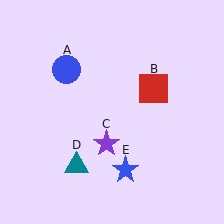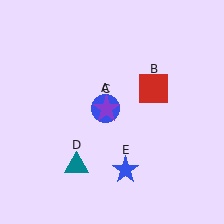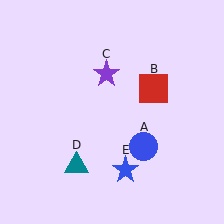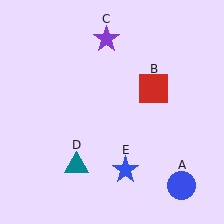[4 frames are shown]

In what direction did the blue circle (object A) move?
The blue circle (object A) moved down and to the right.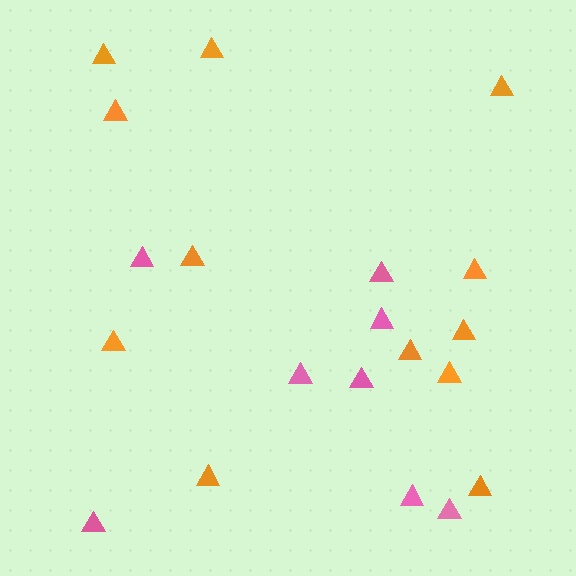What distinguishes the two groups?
There are 2 groups: one group of orange triangles (12) and one group of pink triangles (8).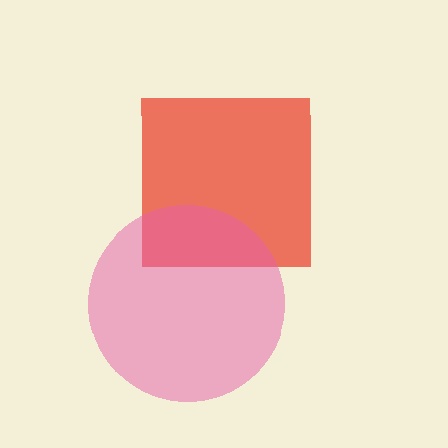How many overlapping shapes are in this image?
There are 2 overlapping shapes in the image.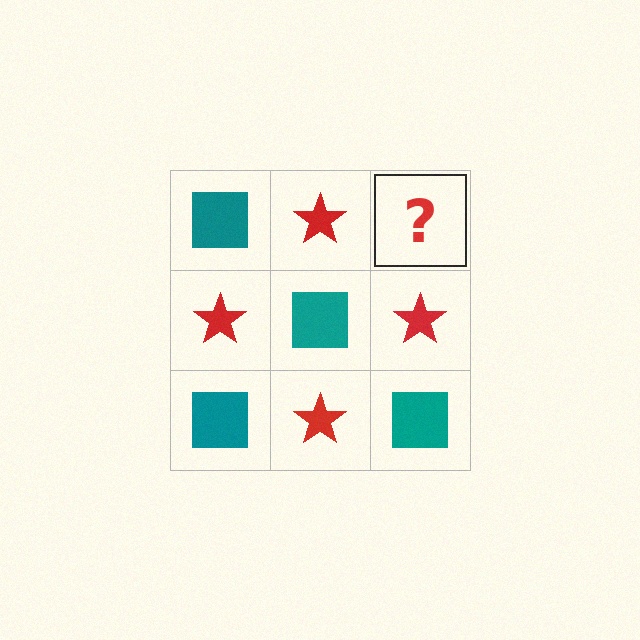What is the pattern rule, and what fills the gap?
The rule is that it alternates teal square and red star in a checkerboard pattern. The gap should be filled with a teal square.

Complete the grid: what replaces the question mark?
The question mark should be replaced with a teal square.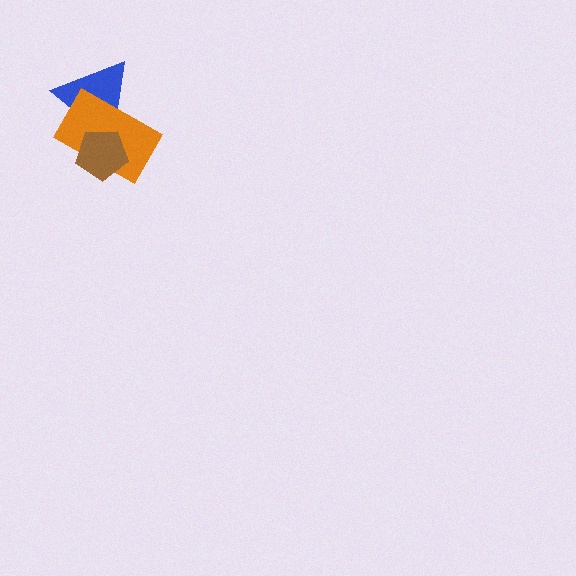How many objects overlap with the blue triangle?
2 objects overlap with the blue triangle.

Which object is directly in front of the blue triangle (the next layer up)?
The orange rectangle is directly in front of the blue triangle.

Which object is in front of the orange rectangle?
The brown pentagon is in front of the orange rectangle.